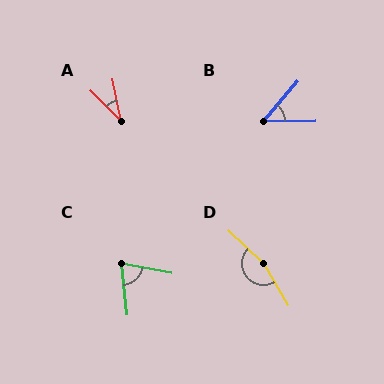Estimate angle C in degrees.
Approximately 74 degrees.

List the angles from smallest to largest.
A (34°), B (49°), C (74°), D (164°).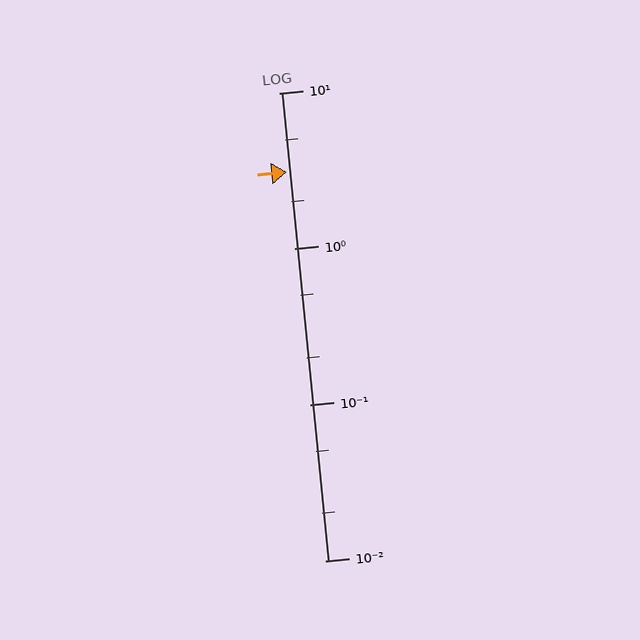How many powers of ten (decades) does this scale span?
The scale spans 3 decades, from 0.01 to 10.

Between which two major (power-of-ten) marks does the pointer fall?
The pointer is between 1 and 10.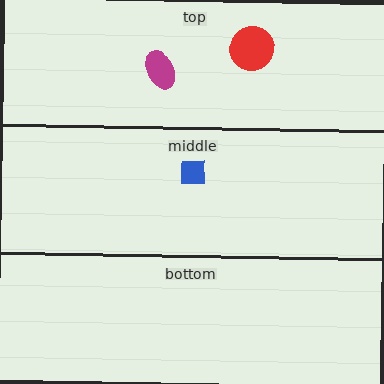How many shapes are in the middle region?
1.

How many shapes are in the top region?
2.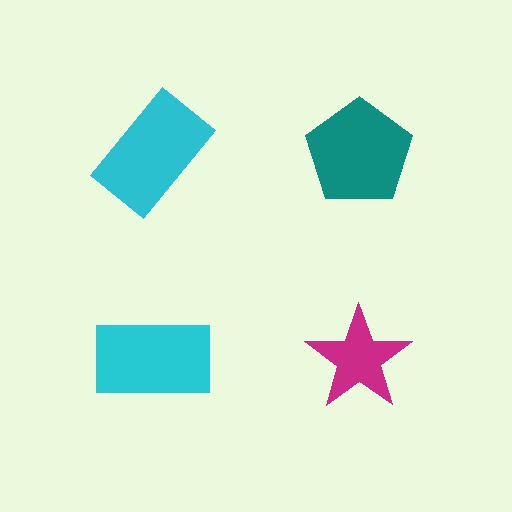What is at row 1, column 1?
A cyan rectangle.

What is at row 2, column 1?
A cyan rectangle.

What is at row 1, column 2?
A teal pentagon.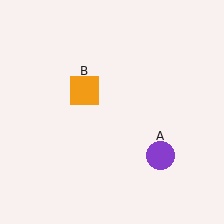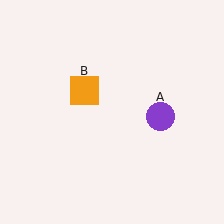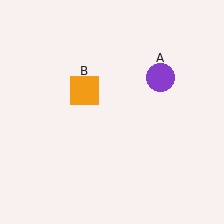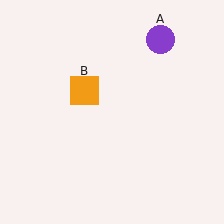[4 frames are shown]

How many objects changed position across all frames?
1 object changed position: purple circle (object A).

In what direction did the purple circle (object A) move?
The purple circle (object A) moved up.